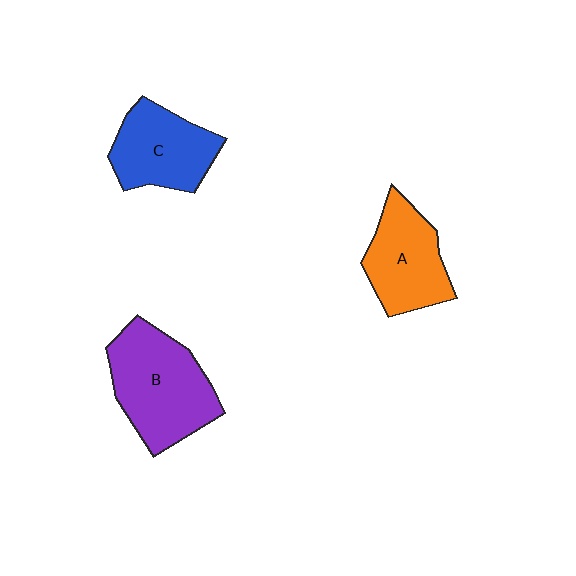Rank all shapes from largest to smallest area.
From largest to smallest: B (purple), A (orange), C (blue).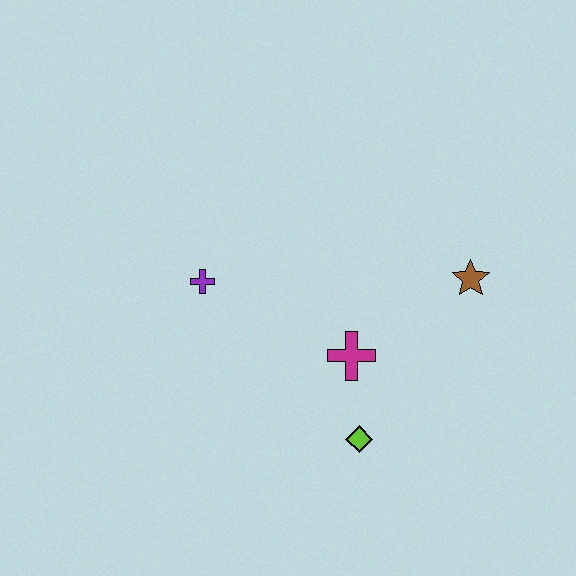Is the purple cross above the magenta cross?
Yes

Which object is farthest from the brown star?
The purple cross is farthest from the brown star.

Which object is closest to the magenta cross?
The lime diamond is closest to the magenta cross.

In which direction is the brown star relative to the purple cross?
The brown star is to the right of the purple cross.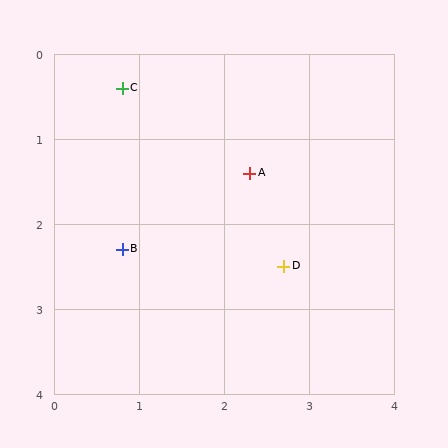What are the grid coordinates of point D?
Point D is at approximately (2.7, 2.5).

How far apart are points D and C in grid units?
Points D and C are about 2.8 grid units apart.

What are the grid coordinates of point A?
Point A is at approximately (2.3, 1.4).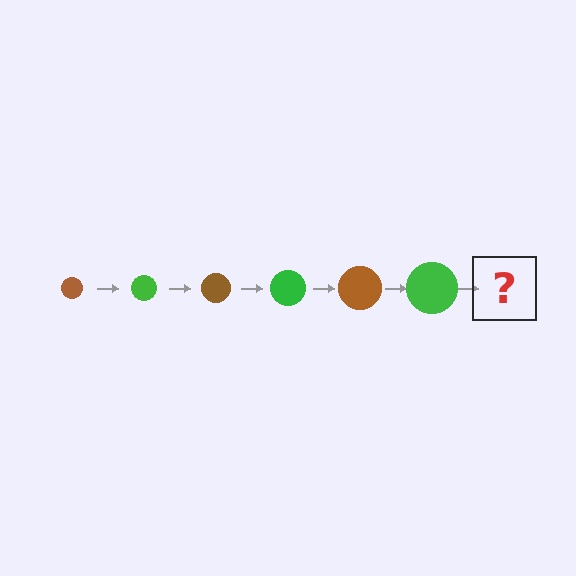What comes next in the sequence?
The next element should be a brown circle, larger than the previous one.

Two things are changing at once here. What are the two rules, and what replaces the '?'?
The two rules are that the circle grows larger each step and the color cycles through brown and green. The '?' should be a brown circle, larger than the previous one.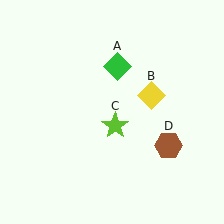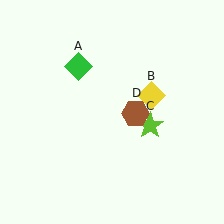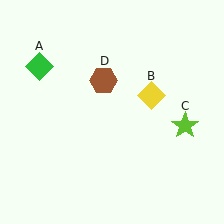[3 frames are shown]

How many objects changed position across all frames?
3 objects changed position: green diamond (object A), lime star (object C), brown hexagon (object D).